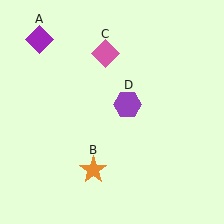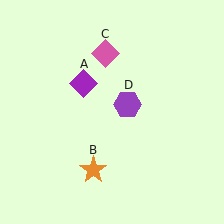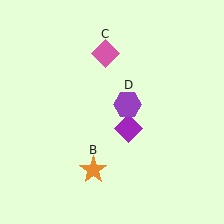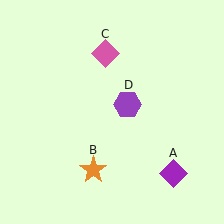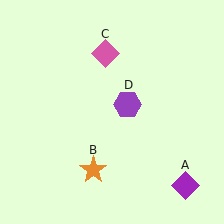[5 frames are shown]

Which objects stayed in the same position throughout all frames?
Orange star (object B) and pink diamond (object C) and purple hexagon (object D) remained stationary.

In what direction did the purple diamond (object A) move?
The purple diamond (object A) moved down and to the right.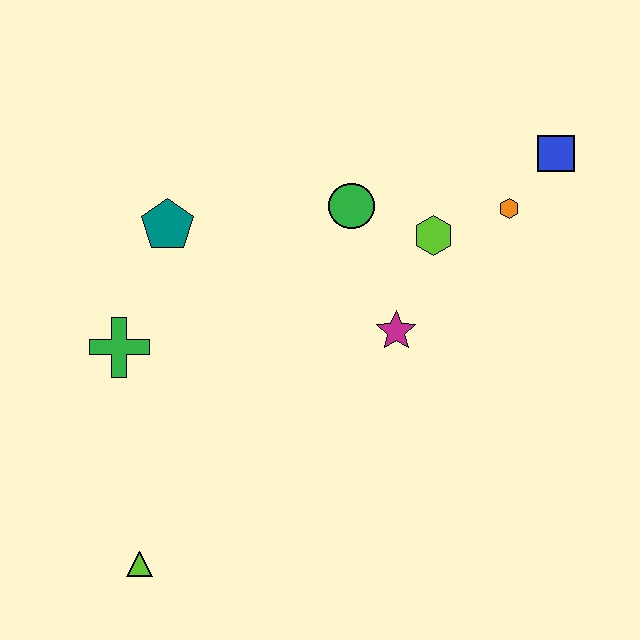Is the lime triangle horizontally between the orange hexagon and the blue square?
No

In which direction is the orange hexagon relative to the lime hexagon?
The orange hexagon is to the right of the lime hexagon.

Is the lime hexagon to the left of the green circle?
No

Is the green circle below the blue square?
Yes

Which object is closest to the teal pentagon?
The green cross is closest to the teal pentagon.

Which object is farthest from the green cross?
The blue square is farthest from the green cross.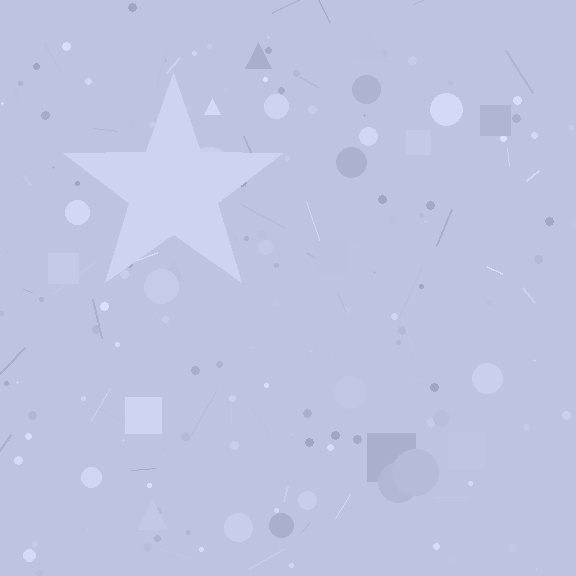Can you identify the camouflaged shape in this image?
The camouflaged shape is a star.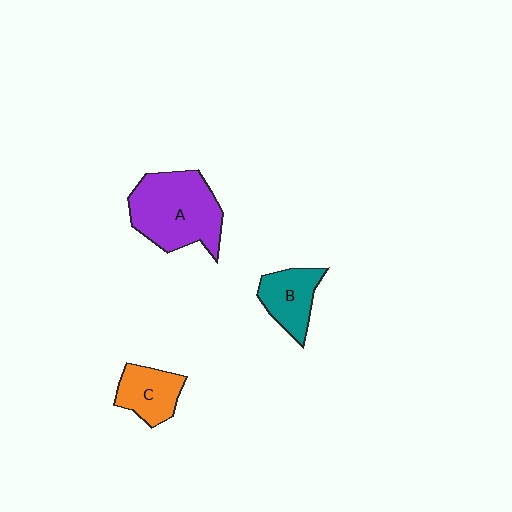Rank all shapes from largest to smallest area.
From largest to smallest: A (purple), B (teal), C (orange).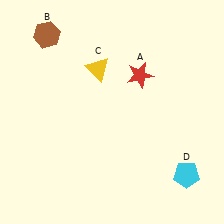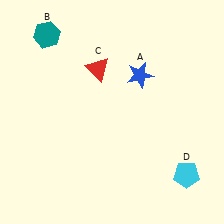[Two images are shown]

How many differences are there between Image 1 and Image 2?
There are 3 differences between the two images.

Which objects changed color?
A changed from red to blue. B changed from brown to teal. C changed from yellow to red.